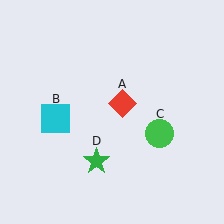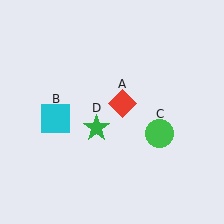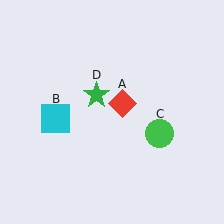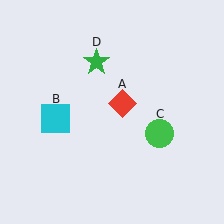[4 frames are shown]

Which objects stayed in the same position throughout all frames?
Red diamond (object A) and cyan square (object B) and green circle (object C) remained stationary.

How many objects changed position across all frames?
1 object changed position: green star (object D).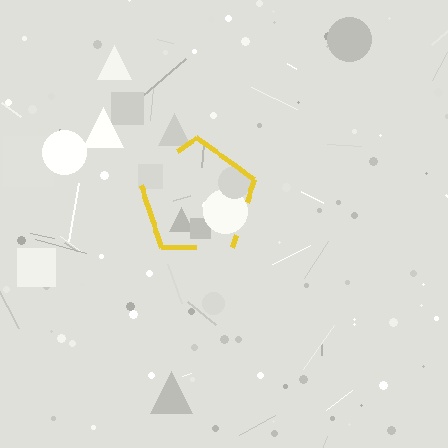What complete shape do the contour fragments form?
The contour fragments form a pentagon.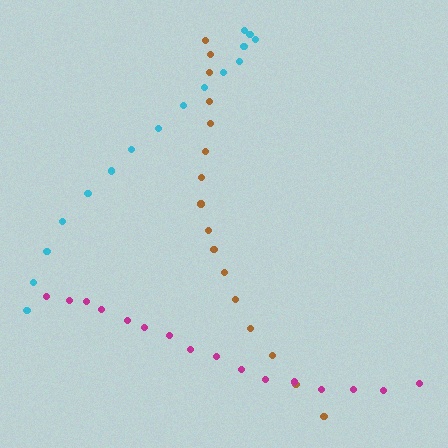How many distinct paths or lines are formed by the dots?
There are 3 distinct paths.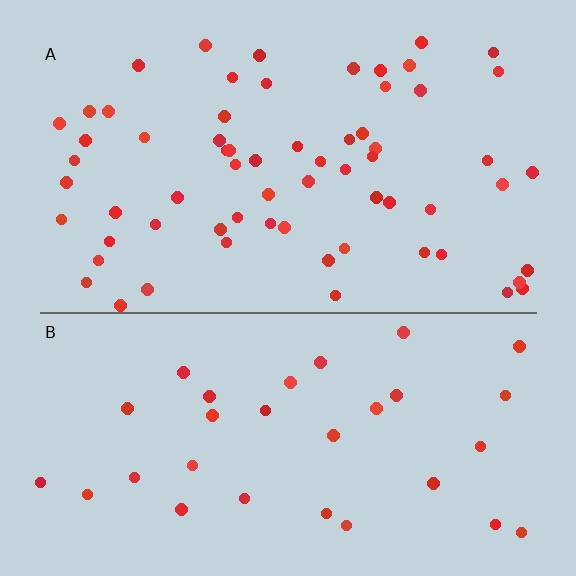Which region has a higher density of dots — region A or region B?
A (the top).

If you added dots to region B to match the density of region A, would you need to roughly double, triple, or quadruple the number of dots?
Approximately double.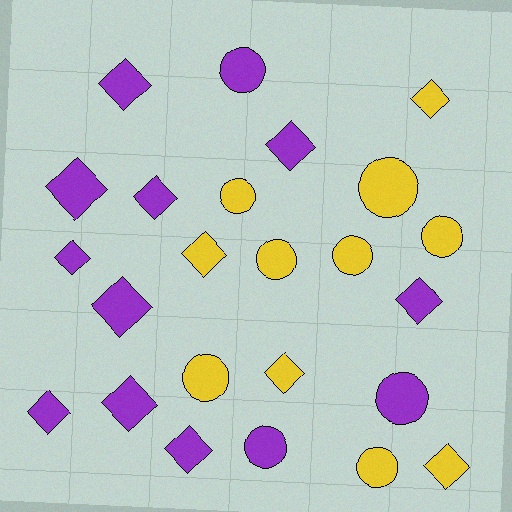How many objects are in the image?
There are 24 objects.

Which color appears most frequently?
Purple, with 13 objects.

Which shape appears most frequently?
Diamond, with 14 objects.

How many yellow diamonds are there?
There are 4 yellow diamonds.